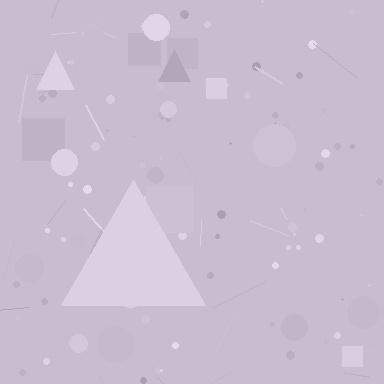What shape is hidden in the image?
A triangle is hidden in the image.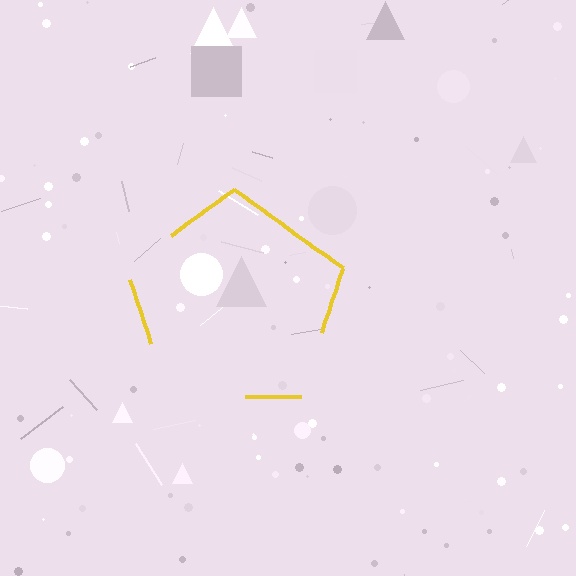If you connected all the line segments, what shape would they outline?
They would outline a pentagon.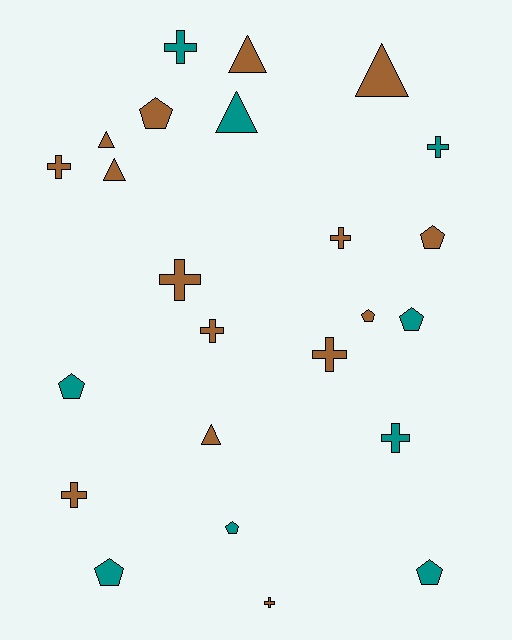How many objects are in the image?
There are 24 objects.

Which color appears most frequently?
Brown, with 15 objects.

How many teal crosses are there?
There are 3 teal crosses.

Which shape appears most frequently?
Cross, with 10 objects.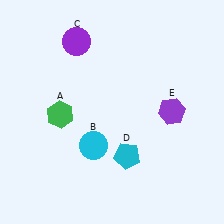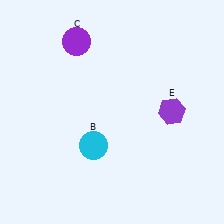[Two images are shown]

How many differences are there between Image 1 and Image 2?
There are 2 differences between the two images.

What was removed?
The green hexagon (A), the cyan pentagon (D) were removed in Image 2.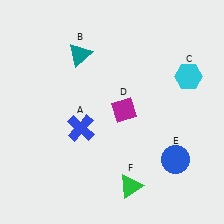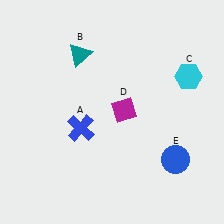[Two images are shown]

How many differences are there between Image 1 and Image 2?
There is 1 difference between the two images.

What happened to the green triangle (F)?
The green triangle (F) was removed in Image 2. It was in the bottom-right area of Image 1.